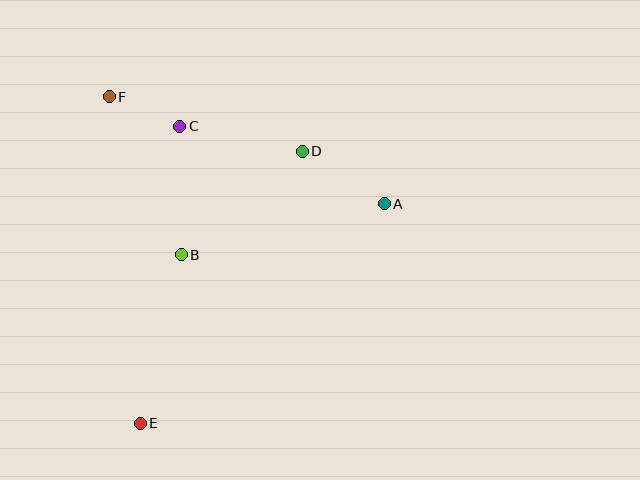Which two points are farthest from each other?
Points A and E are farthest from each other.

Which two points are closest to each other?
Points C and F are closest to each other.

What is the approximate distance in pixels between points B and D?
The distance between B and D is approximately 159 pixels.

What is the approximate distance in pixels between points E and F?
The distance between E and F is approximately 328 pixels.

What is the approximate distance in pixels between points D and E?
The distance between D and E is approximately 317 pixels.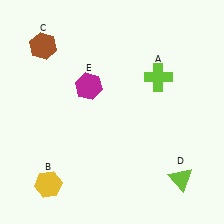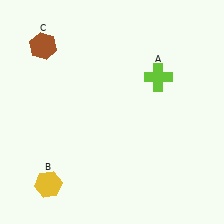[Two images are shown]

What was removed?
The magenta hexagon (E), the lime triangle (D) were removed in Image 2.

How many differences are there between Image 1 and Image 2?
There are 2 differences between the two images.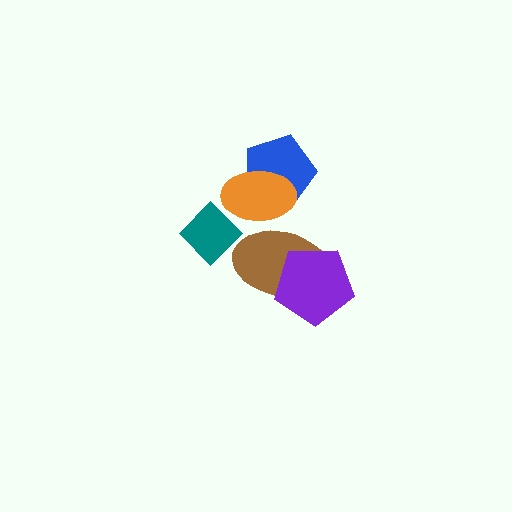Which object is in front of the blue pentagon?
The orange ellipse is in front of the blue pentagon.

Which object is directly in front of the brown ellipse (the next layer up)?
The orange ellipse is directly in front of the brown ellipse.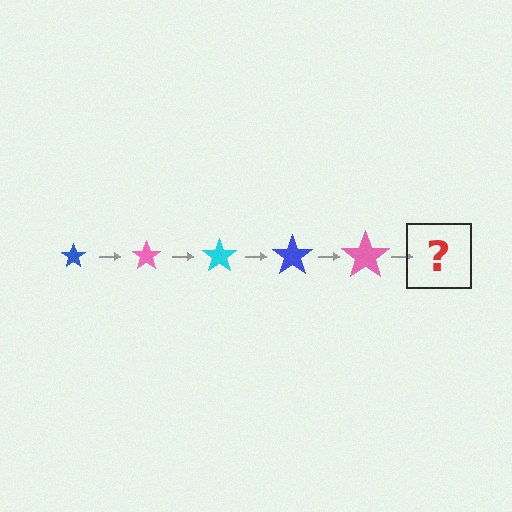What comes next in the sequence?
The next element should be a cyan star, larger than the previous one.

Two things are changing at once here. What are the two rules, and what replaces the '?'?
The two rules are that the star grows larger each step and the color cycles through blue, pink, and cyan. The '?' should be a cyan star, larger than the previous one.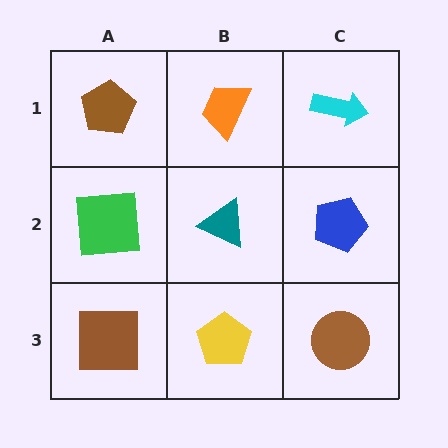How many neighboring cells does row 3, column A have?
2.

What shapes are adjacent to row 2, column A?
A brown pentagon (row 1, column A), a brown square (row 3, column A), a teal triangle (row 2, column B).